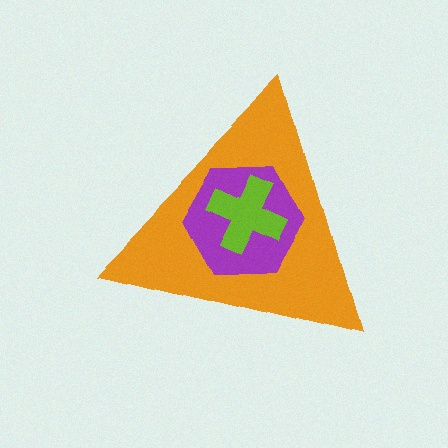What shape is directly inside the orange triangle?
The purple hexagon.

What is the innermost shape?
The lime cross.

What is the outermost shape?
The orange triangle.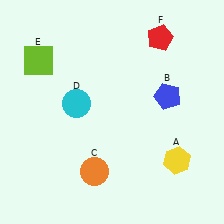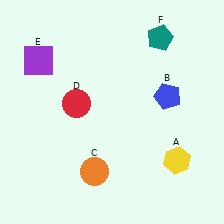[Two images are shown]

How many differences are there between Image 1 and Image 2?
There are 3 differences between the two images.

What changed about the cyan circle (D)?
In Image 1, D is cyan. In Image 2, it changed to red.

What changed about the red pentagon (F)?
In Image 1, F is red. In Image 2, it changed to teal.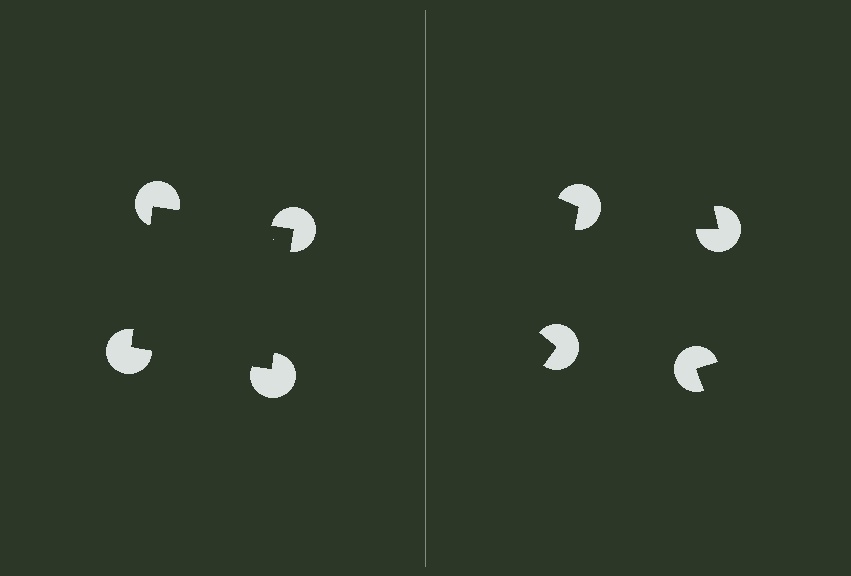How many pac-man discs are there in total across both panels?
8 — 4 on each side.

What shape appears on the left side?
An illusory square.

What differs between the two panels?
The pac-man discs are positioned identically on both sides; only the wedge orientations differ. On the left they align to a square; on the right they are misaligned.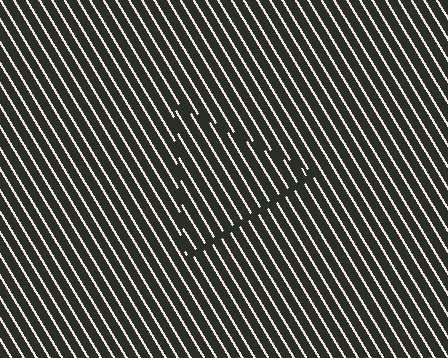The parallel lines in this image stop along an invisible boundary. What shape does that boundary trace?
An illusory triangle. The interior of the shape contains the same grating, shifted by half a period — the contour is defined by the phase discontinuity where line-ends from the inner and outer gratings abut.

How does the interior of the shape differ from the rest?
The interior of the shape contains the same grating, shifted by half a period — the contour is defined by the phase discontinuity where line-ends from the inner and outer gratings abut.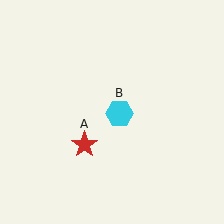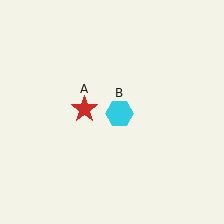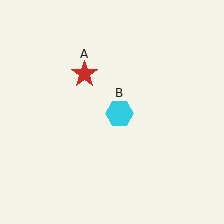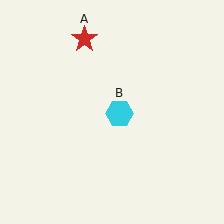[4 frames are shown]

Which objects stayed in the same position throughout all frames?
Cyan hexagon (object B) remained stationary.